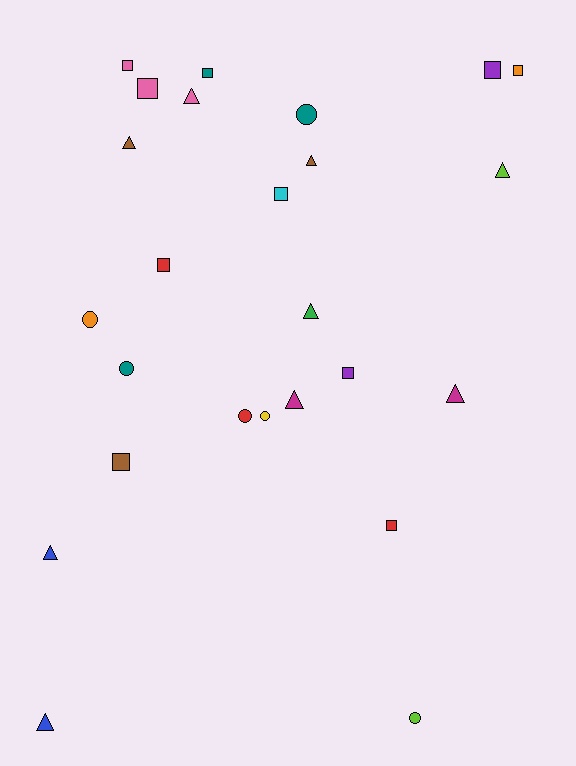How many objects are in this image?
There are 25 objects.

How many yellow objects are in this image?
There is 1 yellow object.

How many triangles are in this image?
There are 9 triangles.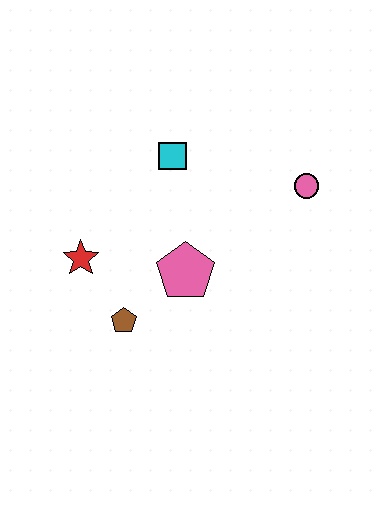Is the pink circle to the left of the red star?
No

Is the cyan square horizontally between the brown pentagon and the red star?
No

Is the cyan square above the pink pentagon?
Yes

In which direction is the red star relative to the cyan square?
The red star is below the cyan square.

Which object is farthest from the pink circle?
The red star is farthest from the pink circle.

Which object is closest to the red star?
The brown pentagon is closest to the red star.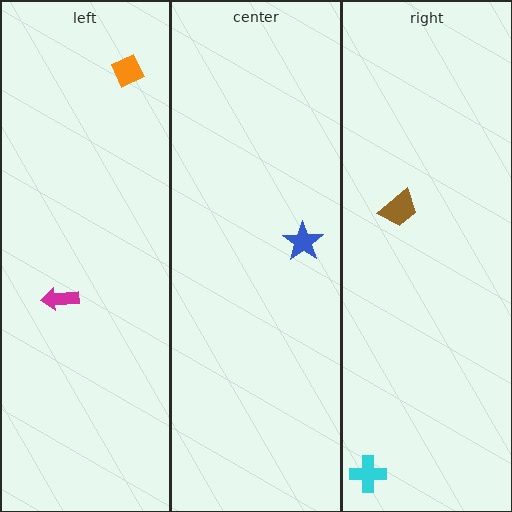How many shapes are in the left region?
2.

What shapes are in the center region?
The blue star.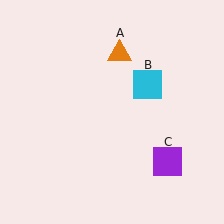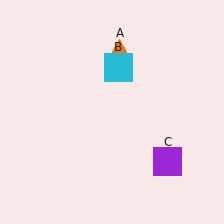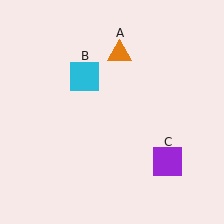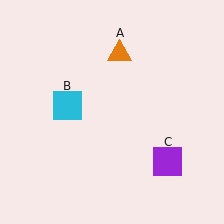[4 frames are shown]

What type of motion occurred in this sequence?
The cyan square (object B) rotated counterclockwise around the center of the scene.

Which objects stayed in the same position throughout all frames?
Orange triangle (object A) and purple square (object C) remained stationary.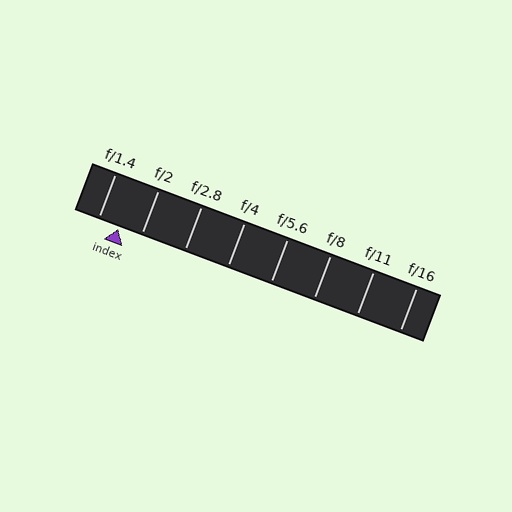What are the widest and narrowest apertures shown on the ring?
The widest aperture shown is f/1.4 and the narrowest is f/16.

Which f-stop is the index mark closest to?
The index mark is closest to f/1.4.